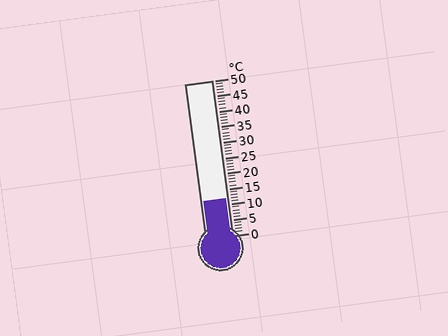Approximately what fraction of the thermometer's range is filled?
The thermometer is filled to approximately 25% of its range.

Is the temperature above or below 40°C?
The temperature is below 40°C.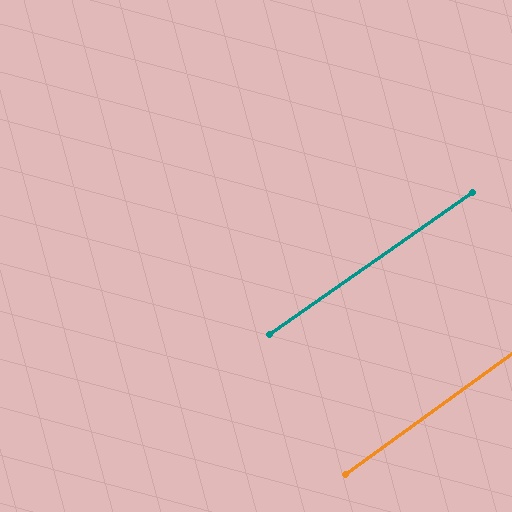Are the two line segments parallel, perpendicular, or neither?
Parallel — their directions differ by only 1.1°.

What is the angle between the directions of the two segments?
Approximately 1 degree.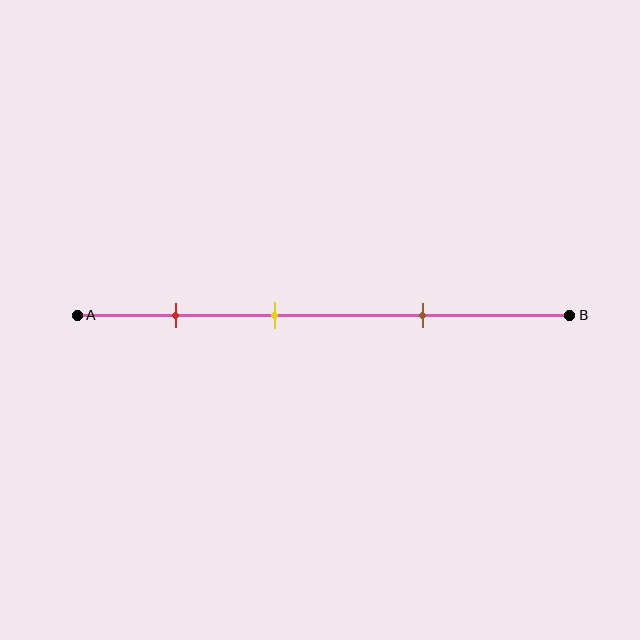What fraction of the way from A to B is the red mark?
The red mark is approximately 20% (0.2) of the way from A to B.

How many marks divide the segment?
There are 3 marks dividing the segment.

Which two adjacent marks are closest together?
The red and yellow marks are the closest adjacent pair.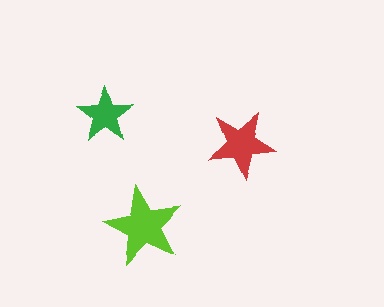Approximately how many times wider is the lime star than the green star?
About 1.5 times wider.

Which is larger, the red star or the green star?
The red one.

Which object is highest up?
The green star is topmost.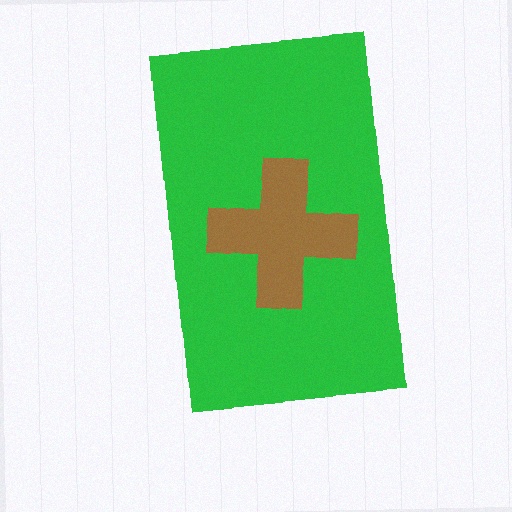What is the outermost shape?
The green rectangle.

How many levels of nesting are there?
2.